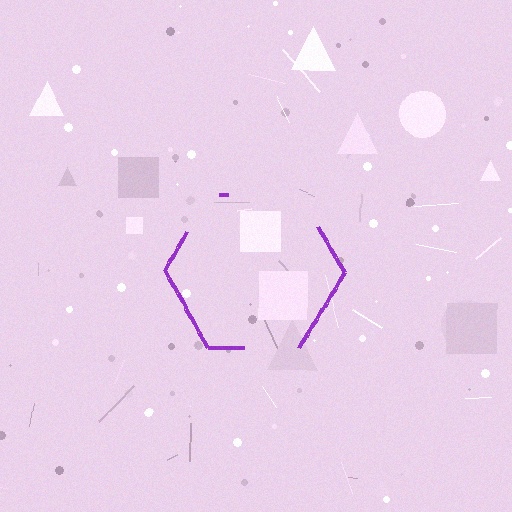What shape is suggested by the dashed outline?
The dashed outline suggests a hexagon.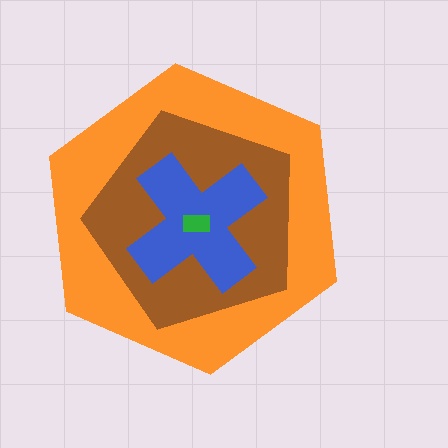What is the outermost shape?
The orange hexagon.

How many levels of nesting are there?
4.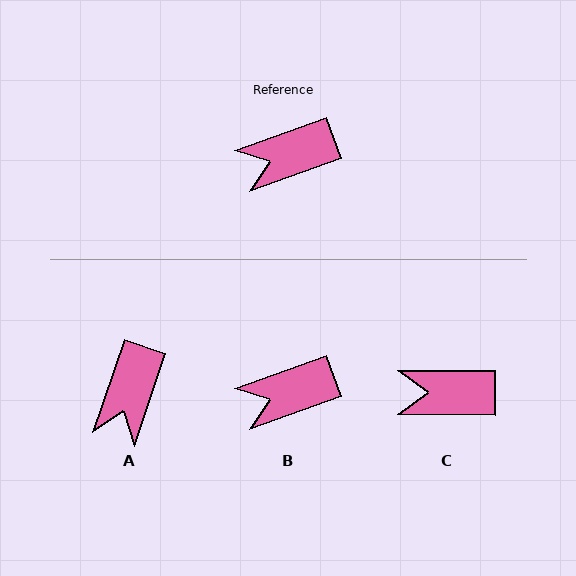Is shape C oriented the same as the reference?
No, it is off by about 20 degrees.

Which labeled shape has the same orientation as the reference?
B.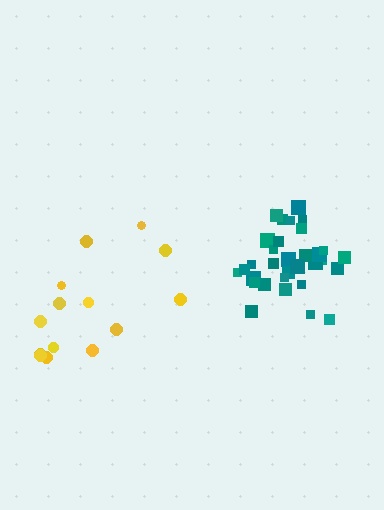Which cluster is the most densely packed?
Teal.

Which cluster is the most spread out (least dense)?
Yellow.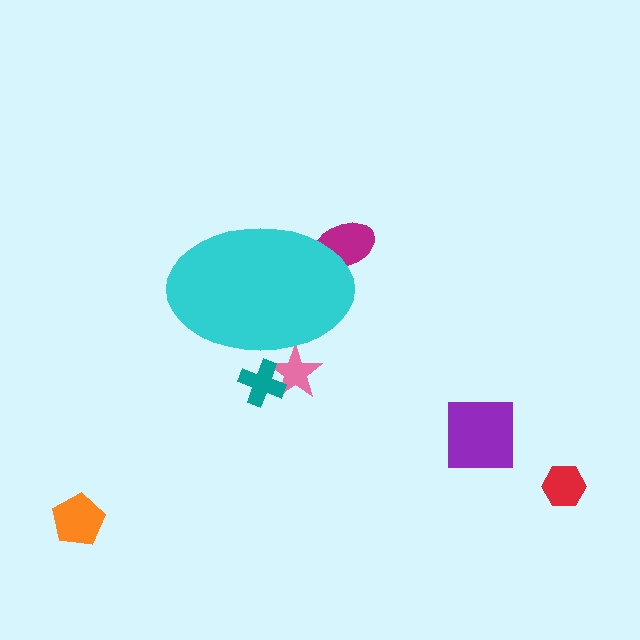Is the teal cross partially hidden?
Yes, the teal cross is partially hidden behind the cyan ellipse.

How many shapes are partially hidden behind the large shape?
3 shapes are partially hidden.